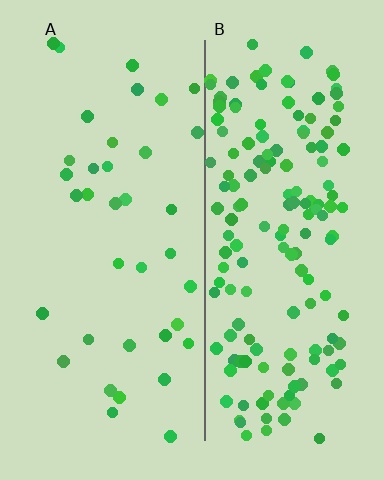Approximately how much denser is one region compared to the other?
Approximately 4.3× — region B over region A.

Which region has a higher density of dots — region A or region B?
B (the right).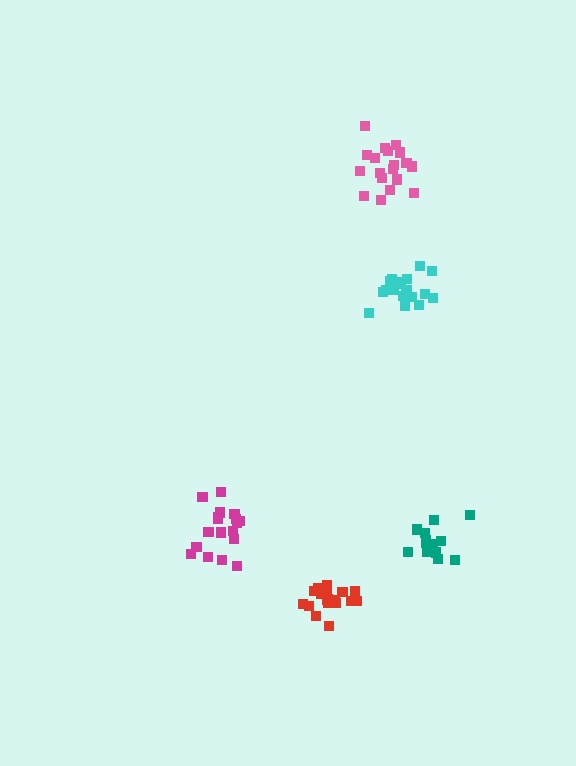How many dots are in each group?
Group 1: 15 dots, Group 2: 19 dots, Group 3: 18 dots, Group 4: 20 dots, Group 5: 20 dots (92 total).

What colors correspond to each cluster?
The clusters are colored: teal, pink, magenta, cyan, red.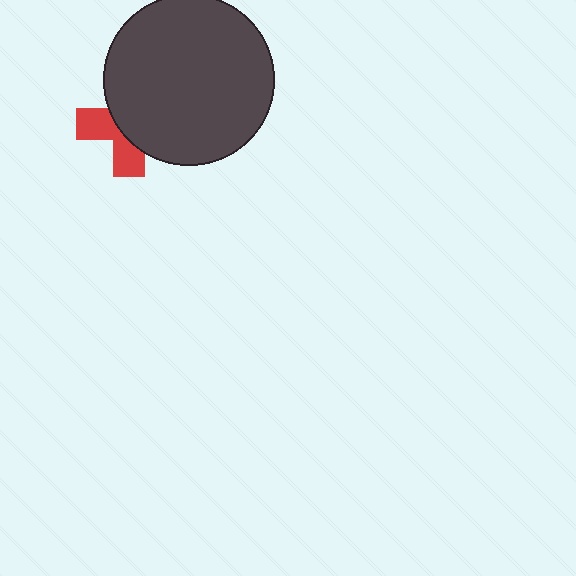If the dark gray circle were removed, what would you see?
You would see the complete red cross.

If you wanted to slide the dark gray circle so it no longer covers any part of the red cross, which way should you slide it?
Slide it right — that is the most direct way to separate the two shapes.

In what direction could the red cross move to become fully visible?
The red cross could move left. That would shift it out from behind the dark gray circle entirely.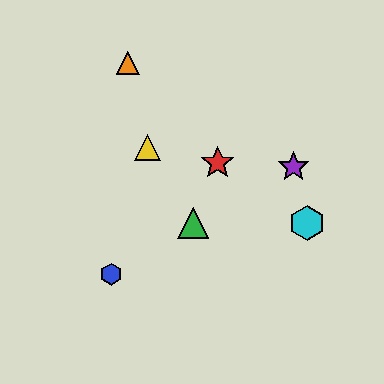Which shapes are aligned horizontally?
The green triangle, the cyan hexagon are aligned horizontally.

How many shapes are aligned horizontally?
2 shapes (the green triangle, the cyan hexagon) are aligned horizontally.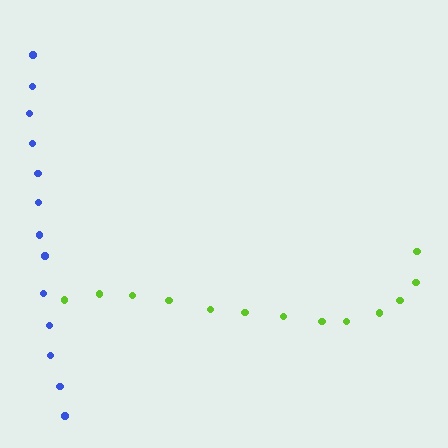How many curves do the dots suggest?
There are 2 distinct paths.